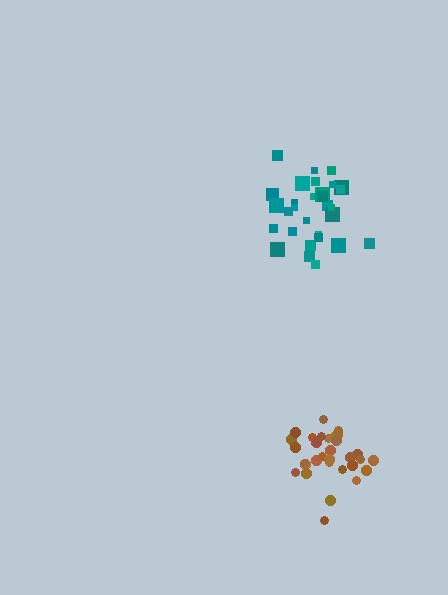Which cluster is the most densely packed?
Teal.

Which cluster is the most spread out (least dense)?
Brown.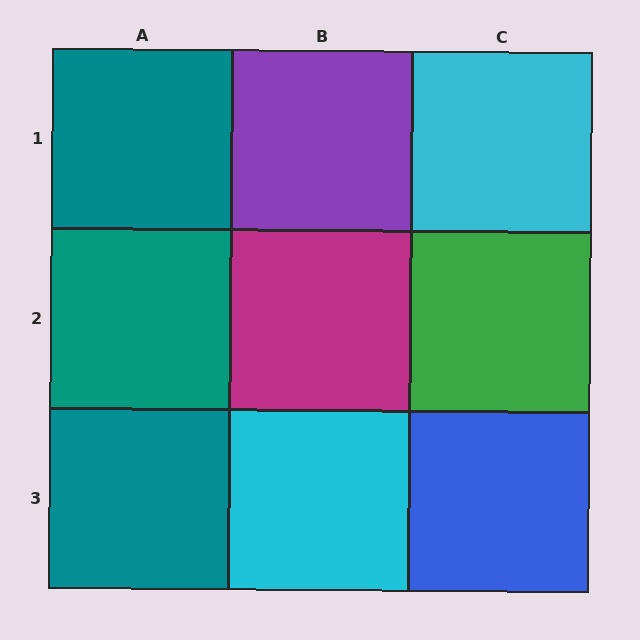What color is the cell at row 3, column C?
Blue.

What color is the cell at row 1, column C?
Cyan.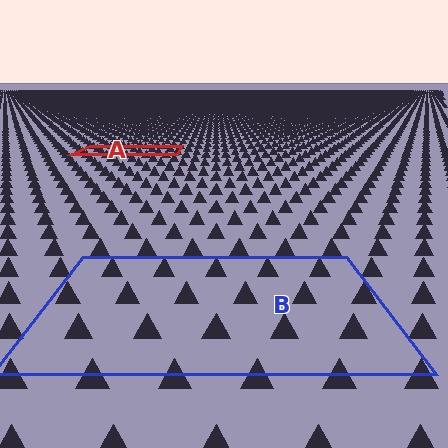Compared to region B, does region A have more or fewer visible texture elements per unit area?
Region A has more texture elements per unit area — they are packed more densely because it is farther away.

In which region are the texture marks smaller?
The texture marks are smaller in region A, because it is farther away.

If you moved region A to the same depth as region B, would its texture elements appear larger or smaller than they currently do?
They would appear larger. At a closer depth, the same texture elements are projected at a bigger on-screen size.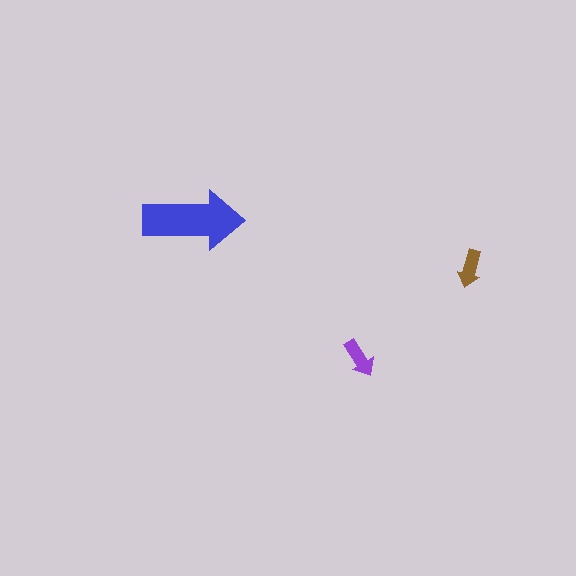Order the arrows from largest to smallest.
the blue one, the purple one, the brown one.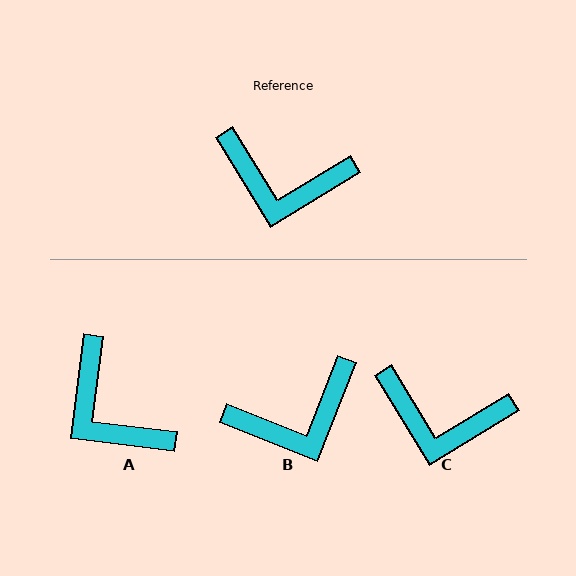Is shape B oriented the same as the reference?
No, it is off by about 37 degrees.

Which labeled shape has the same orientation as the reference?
C.